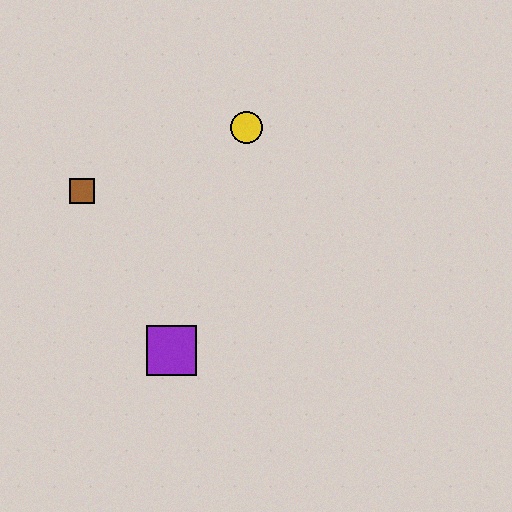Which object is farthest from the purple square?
The yellow circle is farthest from the purple square.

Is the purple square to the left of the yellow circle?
Yes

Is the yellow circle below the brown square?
No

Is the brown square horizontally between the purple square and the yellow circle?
No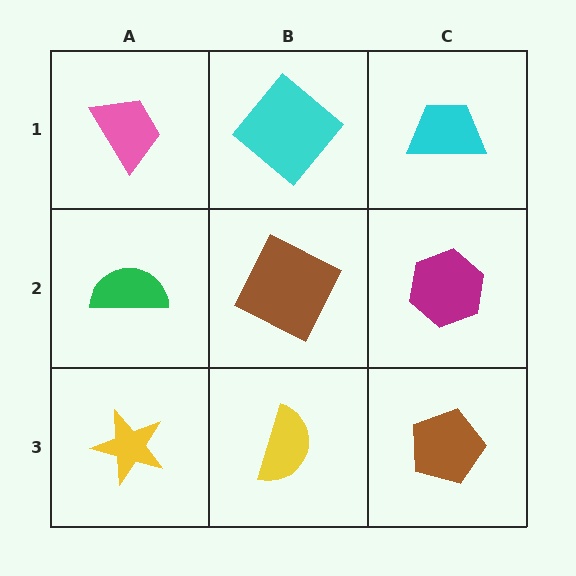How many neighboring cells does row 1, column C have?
2.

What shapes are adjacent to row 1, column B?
A brown square (row 2, column B), a pink trapezoid (row 1, column A), a cyan trapezoid (row 1, column C).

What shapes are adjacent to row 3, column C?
A magenta hexagon (row 2, column C), a yellow semicircle (row 3, column B).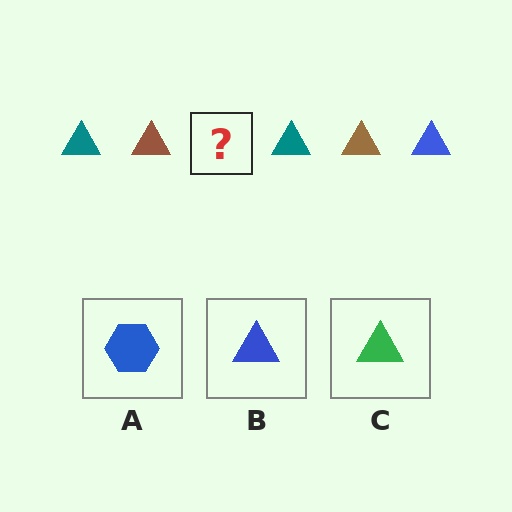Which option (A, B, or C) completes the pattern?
B.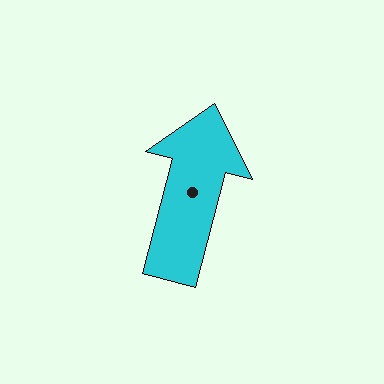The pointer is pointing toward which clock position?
Roughly 12 o'clock.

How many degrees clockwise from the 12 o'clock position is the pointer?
Approximately 14 degrees.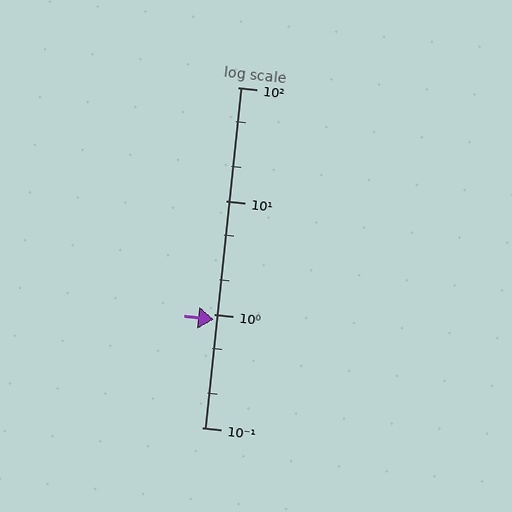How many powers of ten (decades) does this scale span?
The scale spans 3 decades, from 0.1 to 100.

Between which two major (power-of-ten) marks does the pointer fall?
The pointer is between 0.1 and 1.